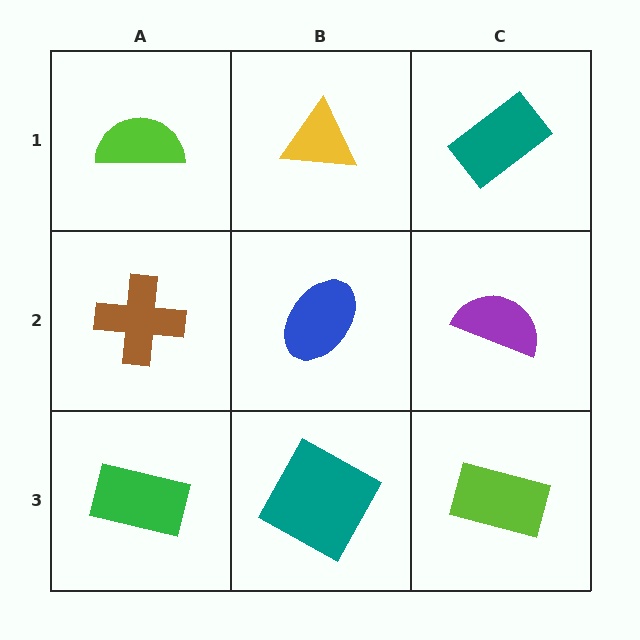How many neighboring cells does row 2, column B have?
4.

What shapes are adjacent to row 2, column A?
A lime semicircle (row 1, column A), a green rectangle (row 3, column A), a blue ellipse (row 2, column B).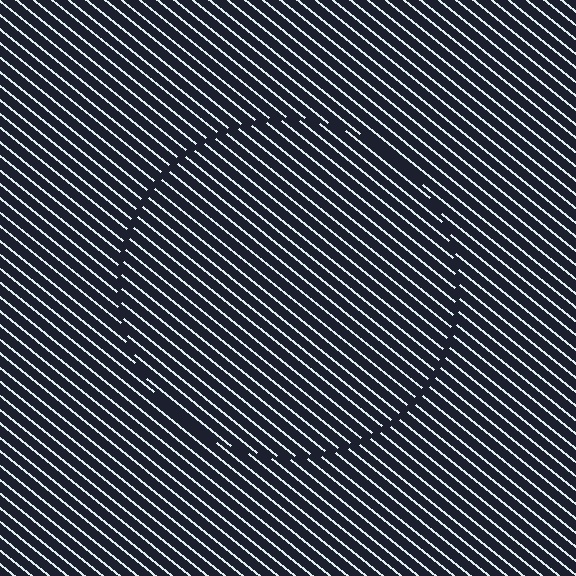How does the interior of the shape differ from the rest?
The interior of the shape contains the same grating, shifted by half a period — the contour is defined by the phase discontinuity where line-ends from the inner and outer gratings abut.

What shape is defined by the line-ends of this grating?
An illusory circle. The interior of the shape contains the same grating, shifted by half a period — the contour is defined by the phase discontinuity where line-ends from the inner and outer gratings abut.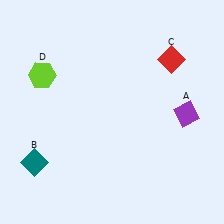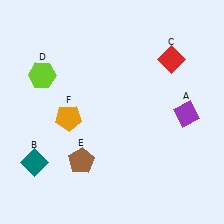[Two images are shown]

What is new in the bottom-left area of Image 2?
A brown pentagon (E) was added in the bottom-left area of Image 2.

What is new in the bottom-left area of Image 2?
An orange pentagon (F) was added in the bottom-left area of Image 2.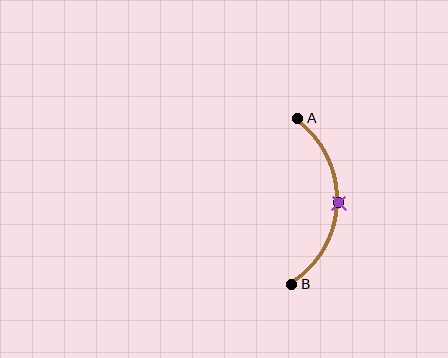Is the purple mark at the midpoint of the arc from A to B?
Yes. The purple mark lies on the arc at equal arc-length from both A and B — it is the arc midpoint.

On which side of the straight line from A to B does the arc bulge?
The arc bulges to the right of the straight line connecting A and B.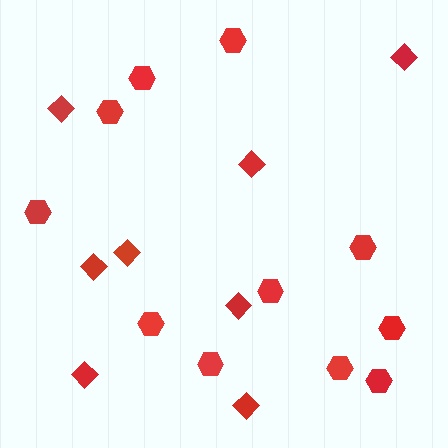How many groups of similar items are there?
There are 2 groups: one group of hexagons (11) and one group of diamonds (8).